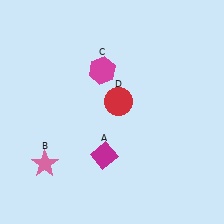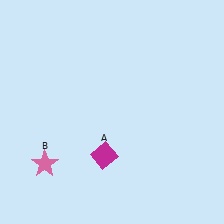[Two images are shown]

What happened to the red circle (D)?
The red circle (D) was removed in Image 2. It was in the top-right area of Image 1.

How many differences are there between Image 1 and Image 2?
There are 2 differences between the two images.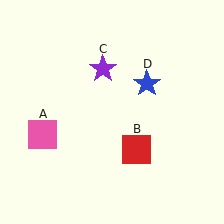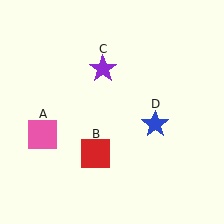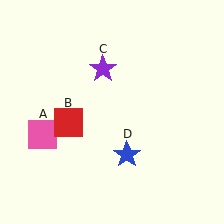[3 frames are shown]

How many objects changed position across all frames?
2 objects changed position: red square (object B), blue star (object D).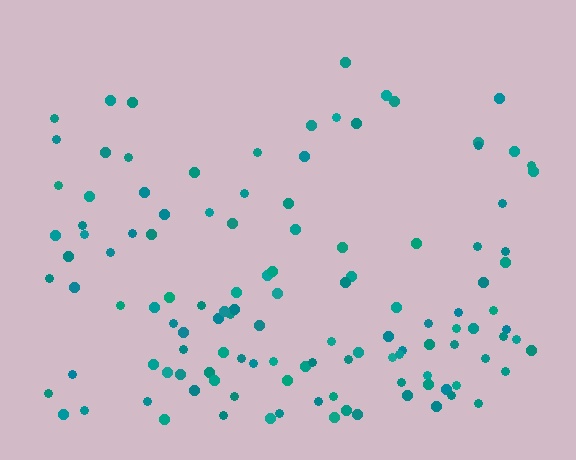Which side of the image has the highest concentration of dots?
The bottom.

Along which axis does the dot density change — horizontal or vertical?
Vertical.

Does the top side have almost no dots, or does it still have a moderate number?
Still a moderate number, just noticeably fewer than the bottom.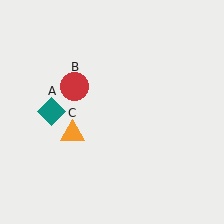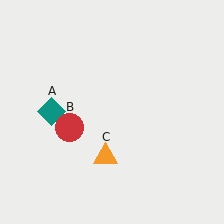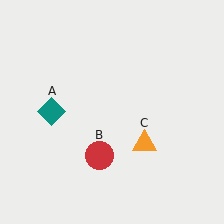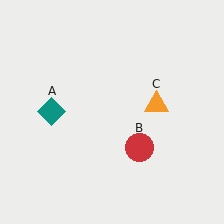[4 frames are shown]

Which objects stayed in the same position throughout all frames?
Teal diamond (object A) remained stationary.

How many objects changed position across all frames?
2 objects changed position: red circle (object B), orange triangle (object C).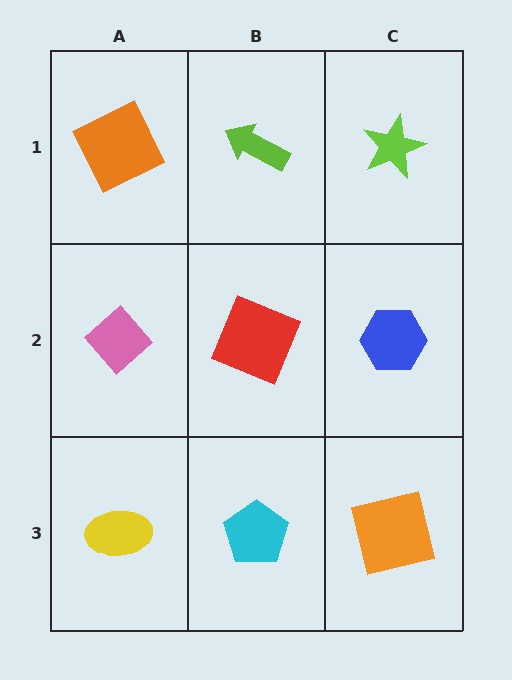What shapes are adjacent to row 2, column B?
A lime arrow (row 1, column B), a cyan pentagon (row 3, column B), a pink diamond (row 2, column A), a blue hexagon (row 2, column C).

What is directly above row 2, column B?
A lime arrow.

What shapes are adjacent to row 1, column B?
A red square (row 2, column B), an orange square (row 1, column A), a lime star (row 1, column C).